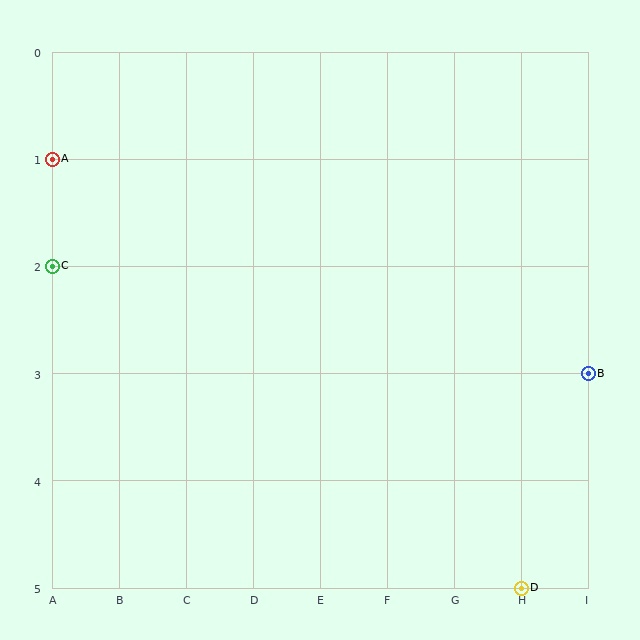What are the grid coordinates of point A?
Point A is at grid coordinates (A, 1).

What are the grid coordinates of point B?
Point B is at grid coordinates (I, 3).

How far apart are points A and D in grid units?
Points A and D are 7 columns and 4 rows apart (about 8.1 grid units diagonally).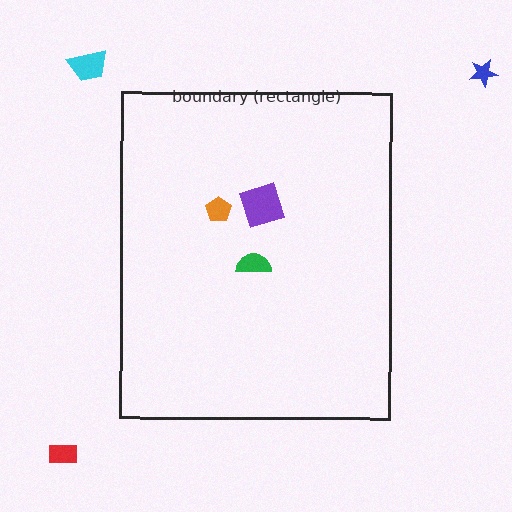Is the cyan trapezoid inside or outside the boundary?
Outside.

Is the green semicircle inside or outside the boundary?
Inside.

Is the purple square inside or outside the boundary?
Inside.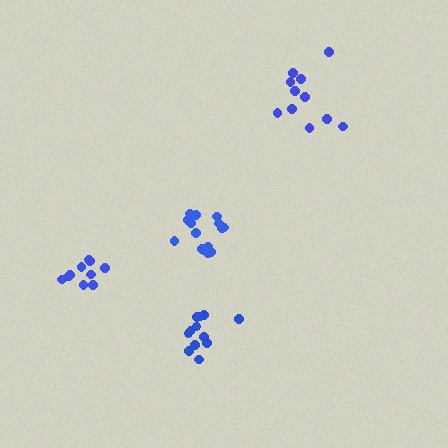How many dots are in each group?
Group 1: 15 dots, Group 2: 11 dots, Group 3: 12 dots, Group 4: 10 dots (48 total).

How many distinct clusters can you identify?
There are 4 distinct clusters.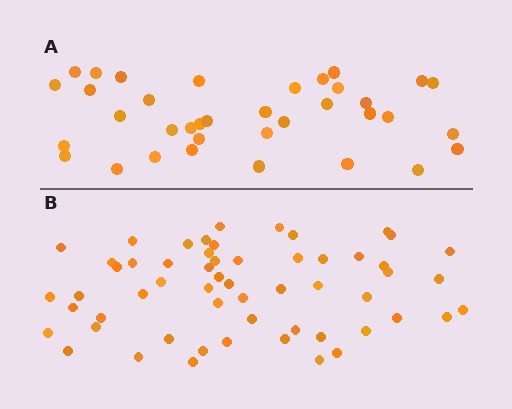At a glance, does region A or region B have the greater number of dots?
Region B (the bottom region) has more dots.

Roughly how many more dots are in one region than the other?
Region B has approximately 20 more dots than region A.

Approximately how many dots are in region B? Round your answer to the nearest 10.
About 60 dots. (The exact count is 57, which rounds to 60.)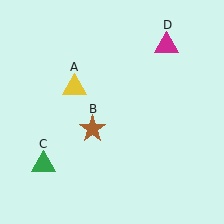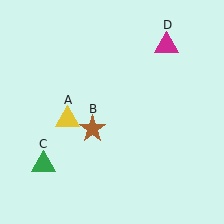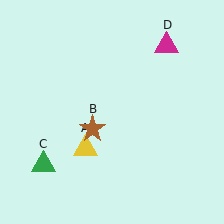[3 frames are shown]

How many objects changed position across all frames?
1 object changed position: yellow triangle (object A).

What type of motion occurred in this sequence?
The yellow triangle (object A) rotated counterclockwise around the center of the scene.